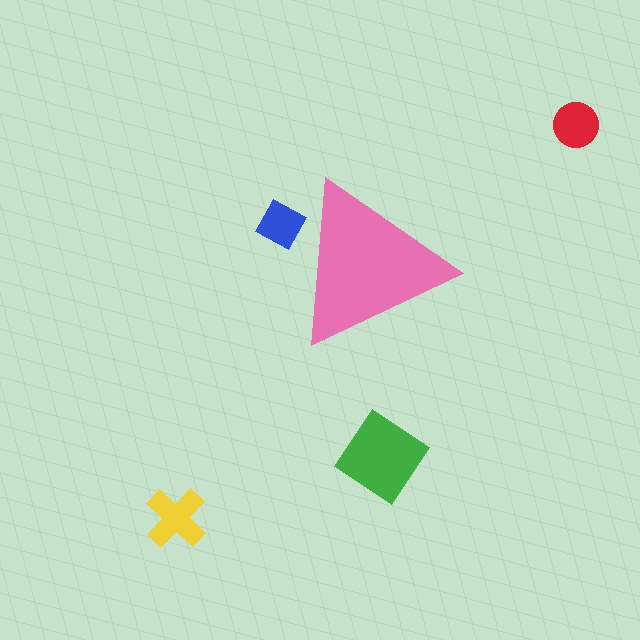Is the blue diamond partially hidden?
Yes, the blue diamond is partially hidden behind the pink triangle.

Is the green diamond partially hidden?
No, the green diamond is fully visible.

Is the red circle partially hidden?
No, the red circle is fully visible.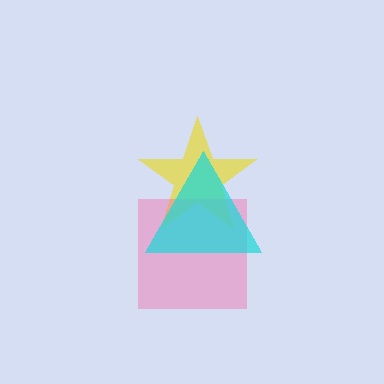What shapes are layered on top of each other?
The layered shapes are: a yellow star, a pink square, a cyan triangle.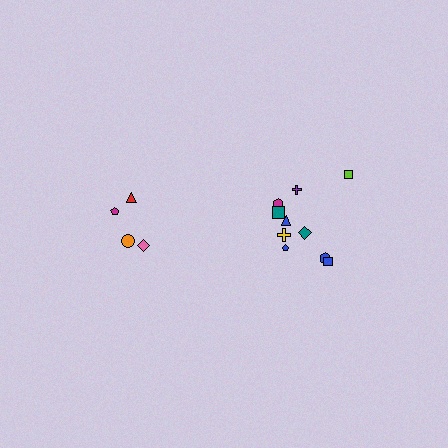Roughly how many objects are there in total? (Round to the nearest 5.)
Roughly 15 objects in total.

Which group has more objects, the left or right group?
The right group.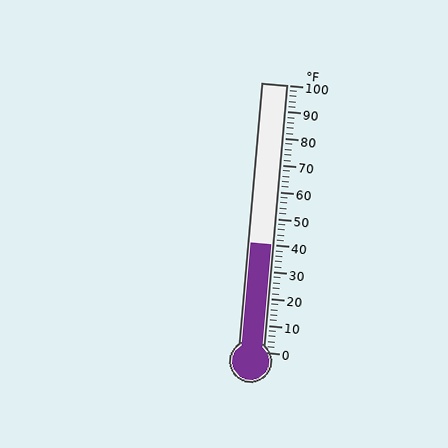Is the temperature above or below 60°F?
The temperature is below 60°F.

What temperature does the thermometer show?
The thermometer shows approximately 40°F.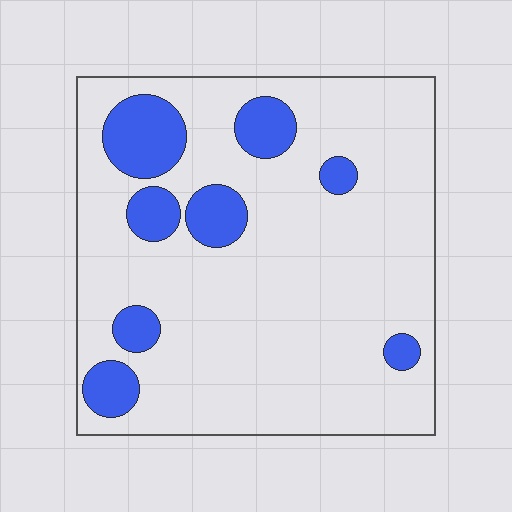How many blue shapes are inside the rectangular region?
8.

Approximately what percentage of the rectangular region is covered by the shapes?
Approximately 15%.